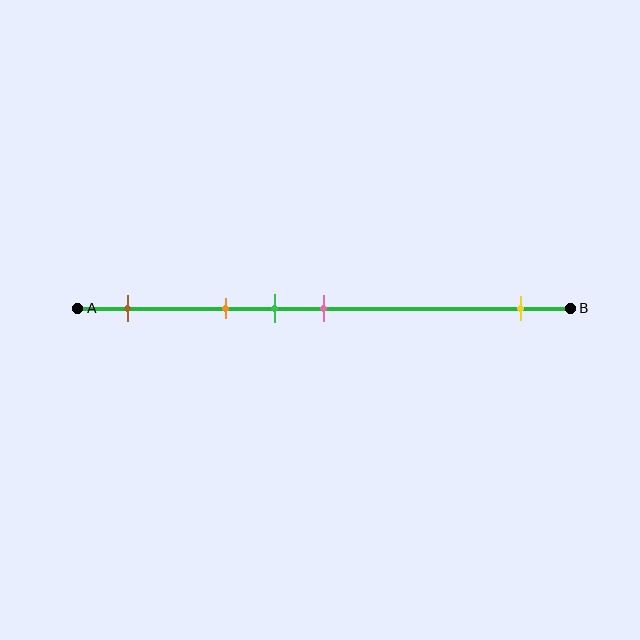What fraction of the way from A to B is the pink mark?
The pink mark is approximately 50% (0.5) of the way from A to B.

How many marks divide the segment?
There are 5 marks dividing the segment.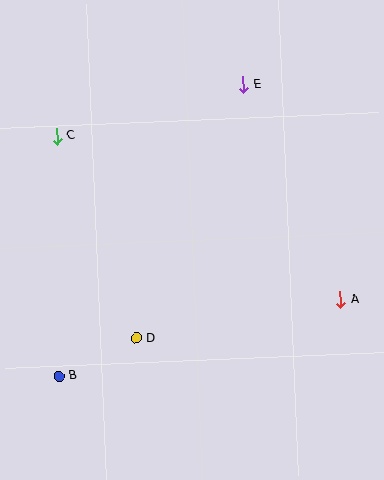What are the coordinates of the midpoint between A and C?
The midpoint between A and C is at (199, 218).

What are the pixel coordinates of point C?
Point C is at (57, 136).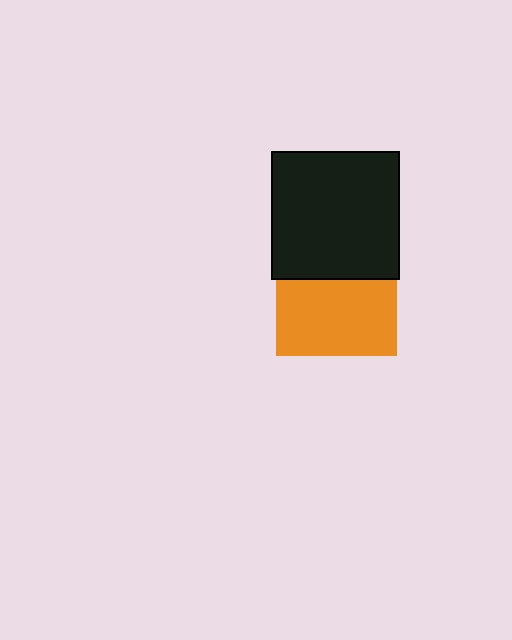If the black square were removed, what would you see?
You would see the complete orange square.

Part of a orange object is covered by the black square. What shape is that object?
It is a square.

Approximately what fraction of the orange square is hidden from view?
Roughly 37% of the orange square is hidden behind the black square.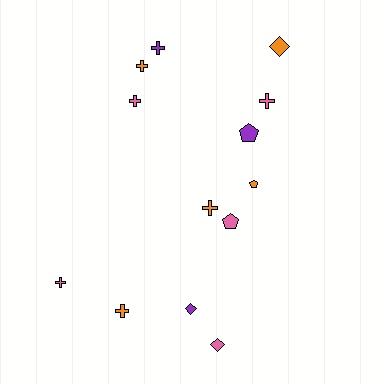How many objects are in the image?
There are 13 objects.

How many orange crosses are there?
There are 3 orange crosses.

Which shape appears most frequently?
Cross, with 7 objects.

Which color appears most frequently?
Pink, with 5 objects.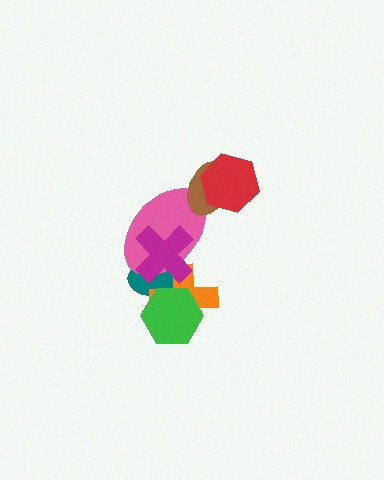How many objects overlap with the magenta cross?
3 objects overlap with the magenta cross.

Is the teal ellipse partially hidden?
Yes, it is partially covered by another shape.